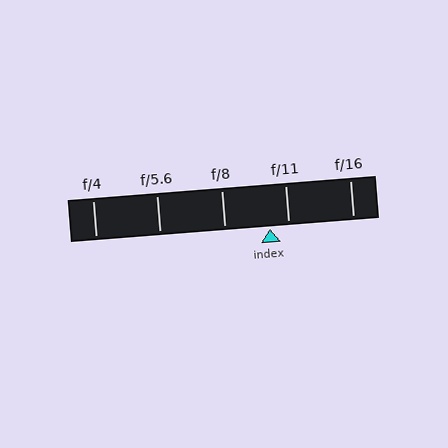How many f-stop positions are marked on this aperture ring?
There are 5 f-stop positions marked.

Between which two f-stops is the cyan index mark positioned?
The index mark is between f/8 and f/11.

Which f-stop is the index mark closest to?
The index mark is closest to f/11.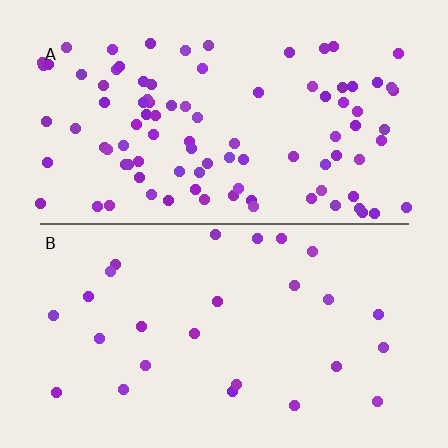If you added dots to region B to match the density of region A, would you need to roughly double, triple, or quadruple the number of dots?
Approximately quadruple.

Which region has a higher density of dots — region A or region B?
A (the top).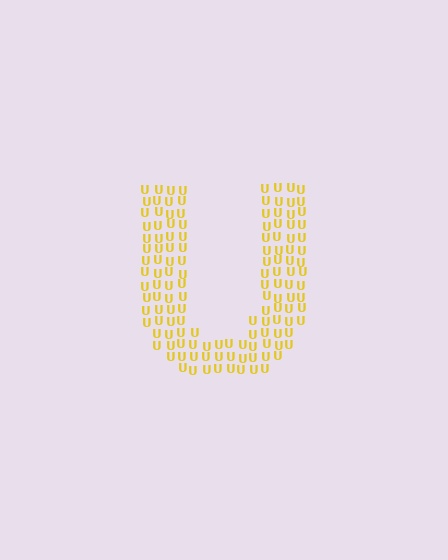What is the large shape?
The large shape is the letter U.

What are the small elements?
The small elements are letter U's.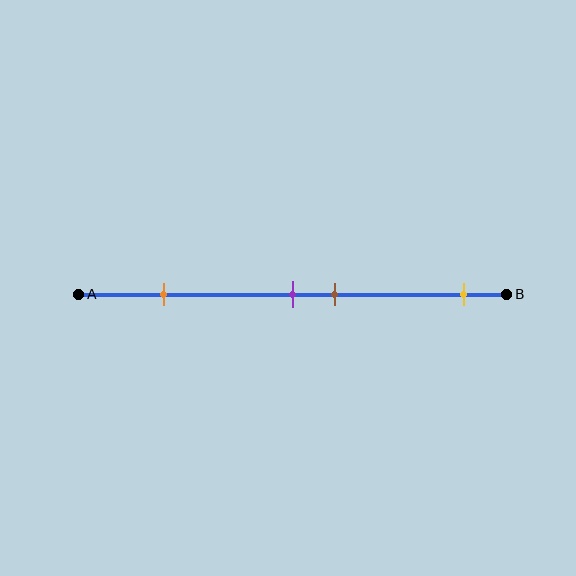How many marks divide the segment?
There are 4 marks dividing the segment.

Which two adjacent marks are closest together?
The purple and brown marks are the closest adjacent pair.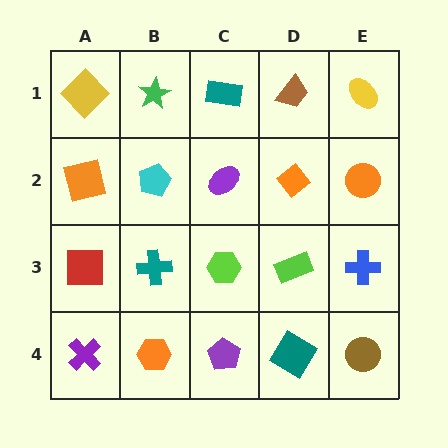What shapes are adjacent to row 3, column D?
An orange diamond (row 2, column D), a teal diamond (row 4, column D), a lime hexagon (row 3, column C), a blue cross (row 3, column E).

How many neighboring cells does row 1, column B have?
3.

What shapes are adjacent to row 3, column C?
A purple ellipse (row 2, column C), a purple pentagon (row 4, column C), a teal cross (row 3, column B), a lime rectangle (row 3, column D).